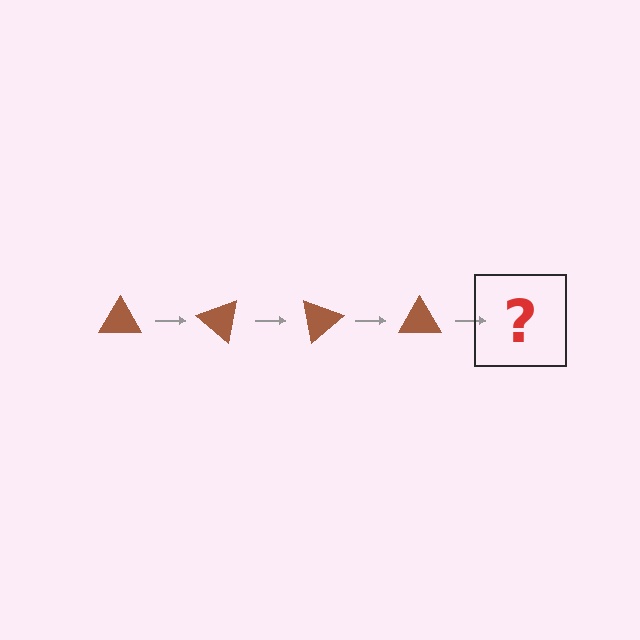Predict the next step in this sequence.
The next step is a brown triangle rotated 160 degrees.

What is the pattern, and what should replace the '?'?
The pattern is that the triangle rotates 40 degrees each step. The '?' should be a brown triangle rotated 160 degrees.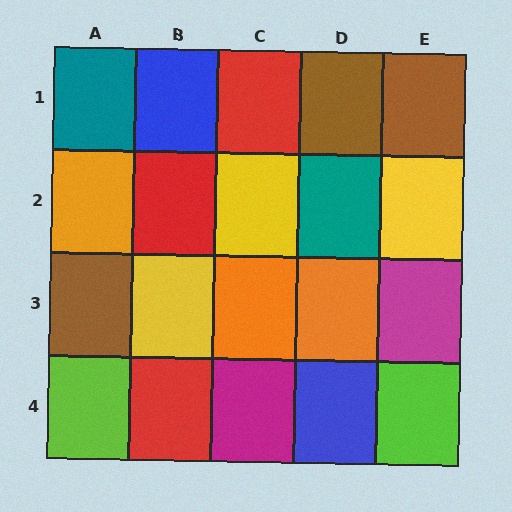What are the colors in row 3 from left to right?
Brown, yellow, orange, orange, magenta.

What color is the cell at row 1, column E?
Brown.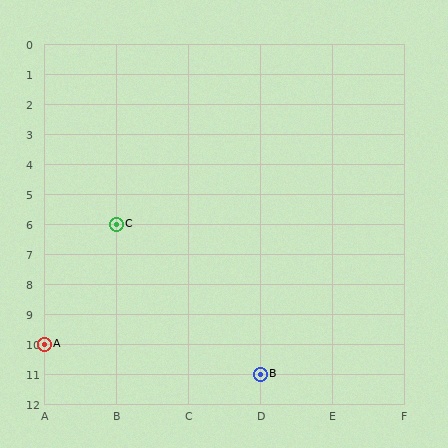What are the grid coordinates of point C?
Point C is at grid coordinates (B, 6).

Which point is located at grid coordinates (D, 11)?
Point B is at (D, 11).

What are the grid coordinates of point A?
Point A is at grid coordinates (A, 10).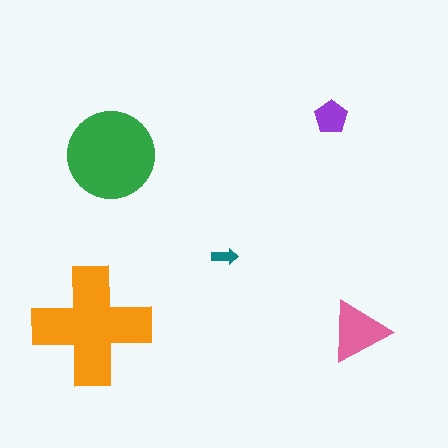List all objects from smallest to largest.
The teal arrow, the purple pentagon, the pink triangle, the green circle, the orange cross.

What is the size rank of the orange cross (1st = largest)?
1st.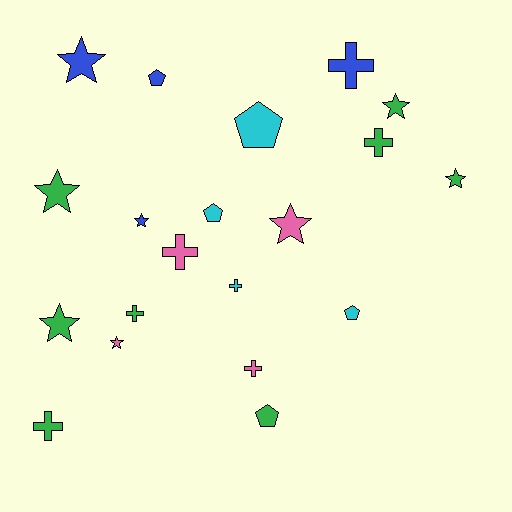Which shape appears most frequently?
Star, with 8 objects.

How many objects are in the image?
There are 20 objects.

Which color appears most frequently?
Green, with 8 objects.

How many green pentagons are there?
There is 1 green pentagon.